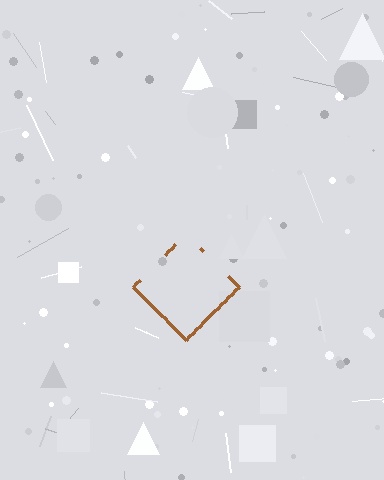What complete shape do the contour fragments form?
The contour fragments form a diamond.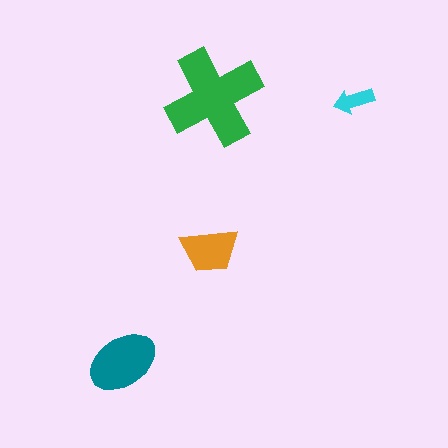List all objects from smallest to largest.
The cyan arrow, the orange trapezoid, the teal ellipse, the green cross.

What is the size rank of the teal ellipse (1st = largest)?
2nd.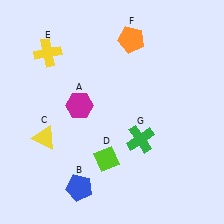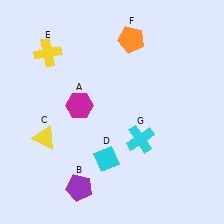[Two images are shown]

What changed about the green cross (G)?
In Image 1, G is green. In Image 2, it changed to cyan.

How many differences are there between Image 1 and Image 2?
There are 3 differences between the two images.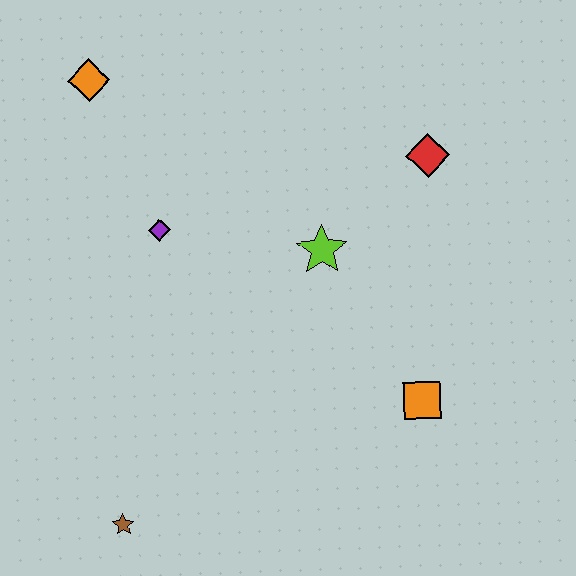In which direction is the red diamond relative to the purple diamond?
The red diamond is to the right of the purple diamond.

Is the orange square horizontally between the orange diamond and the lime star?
No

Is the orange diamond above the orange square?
Yes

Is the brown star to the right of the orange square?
No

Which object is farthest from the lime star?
The brown star is farthest from the lime star.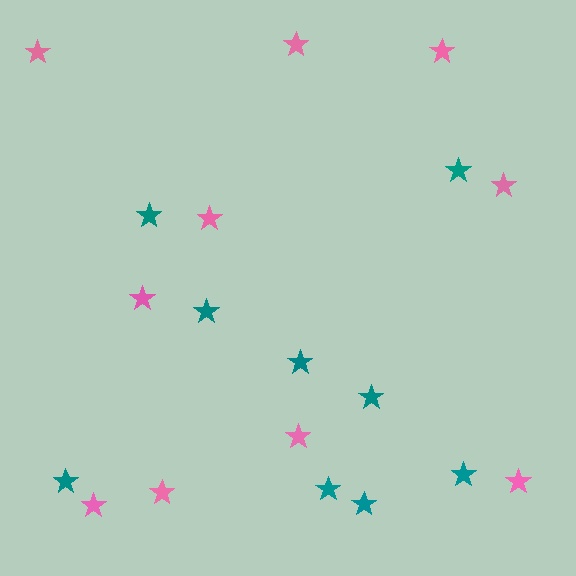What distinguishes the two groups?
There are 2 groups: one group of teal stars (9) and one group of pink stars (10).